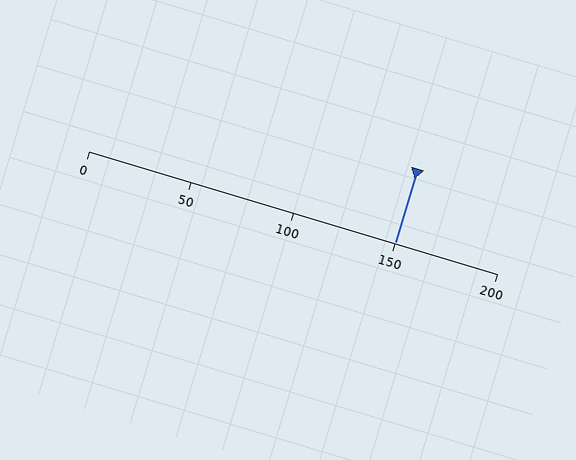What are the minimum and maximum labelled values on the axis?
The axis runs from 0 to 200.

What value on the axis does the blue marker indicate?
The marker indicates approximately 150.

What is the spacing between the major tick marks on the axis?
The major ticks are spaced 50 apart.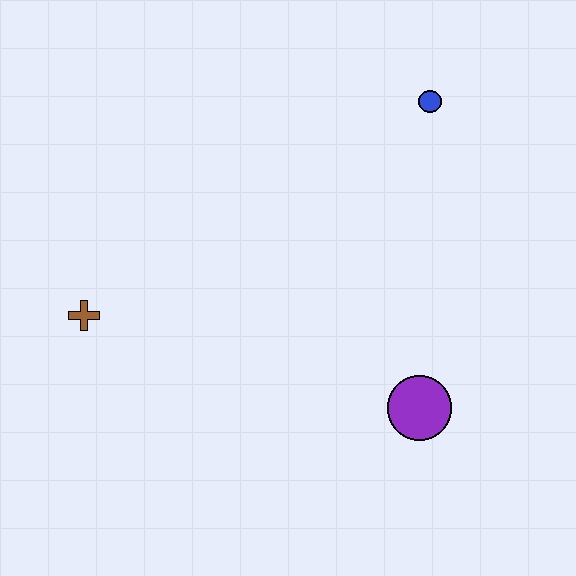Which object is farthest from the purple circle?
The brown cross is farthest from the purple circle.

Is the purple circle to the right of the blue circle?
No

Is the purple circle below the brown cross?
Yes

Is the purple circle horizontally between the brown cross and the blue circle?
Yes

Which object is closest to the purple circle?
The blue circle is closest to the purple circle.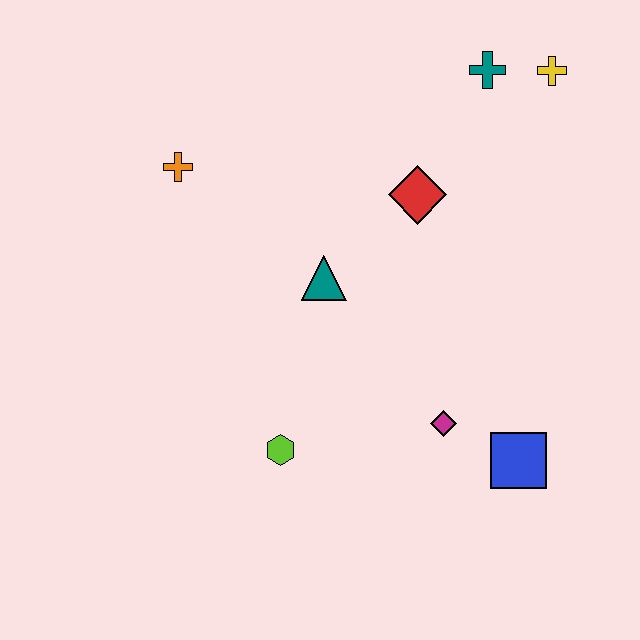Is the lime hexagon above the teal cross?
No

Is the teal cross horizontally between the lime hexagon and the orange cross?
No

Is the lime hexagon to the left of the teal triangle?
Yes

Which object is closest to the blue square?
The magenta diamond is closest to the blue square.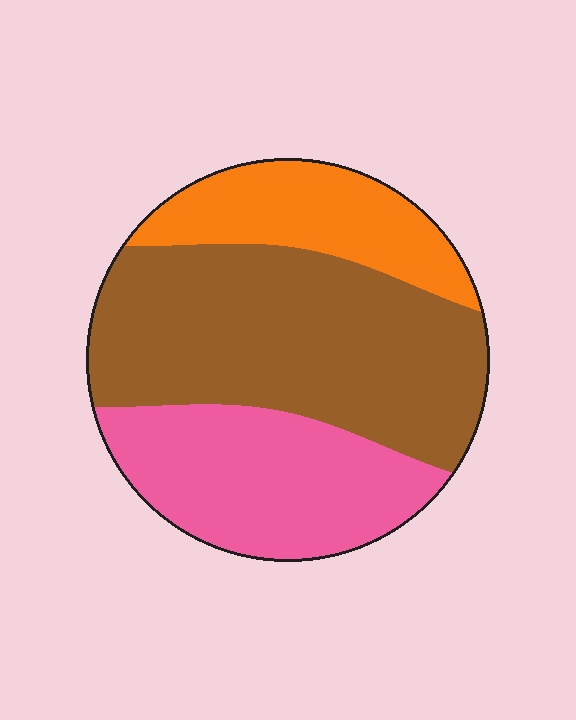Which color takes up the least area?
Orange, at roughly 20%.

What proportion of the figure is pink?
Pink covers around 30% of the figure.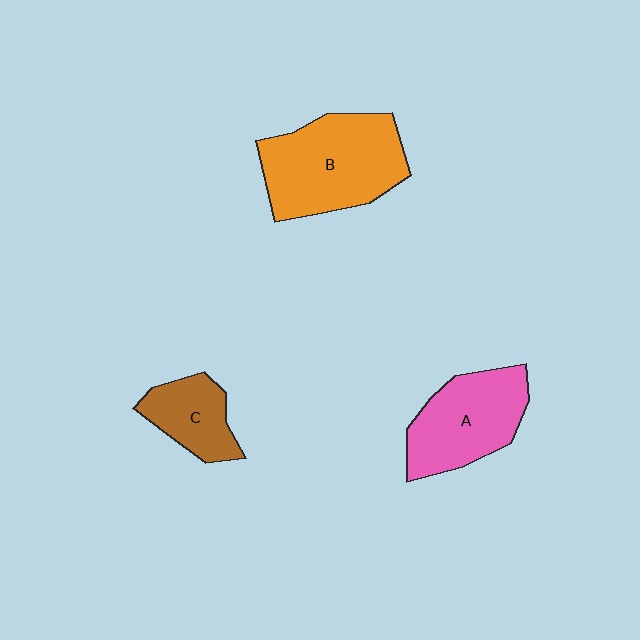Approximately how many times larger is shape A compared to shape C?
Approximately 1.6 times.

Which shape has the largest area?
Shape B (orange).